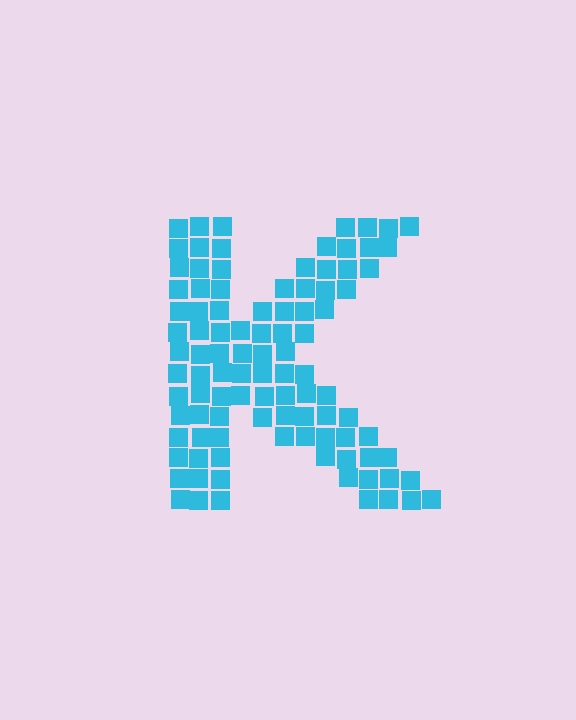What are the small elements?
The small elements are squares.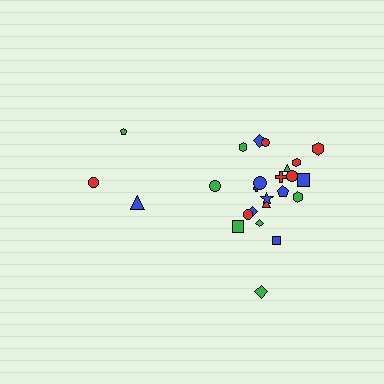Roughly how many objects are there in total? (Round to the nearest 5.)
Roughly 25 objects in total.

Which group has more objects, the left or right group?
The right group.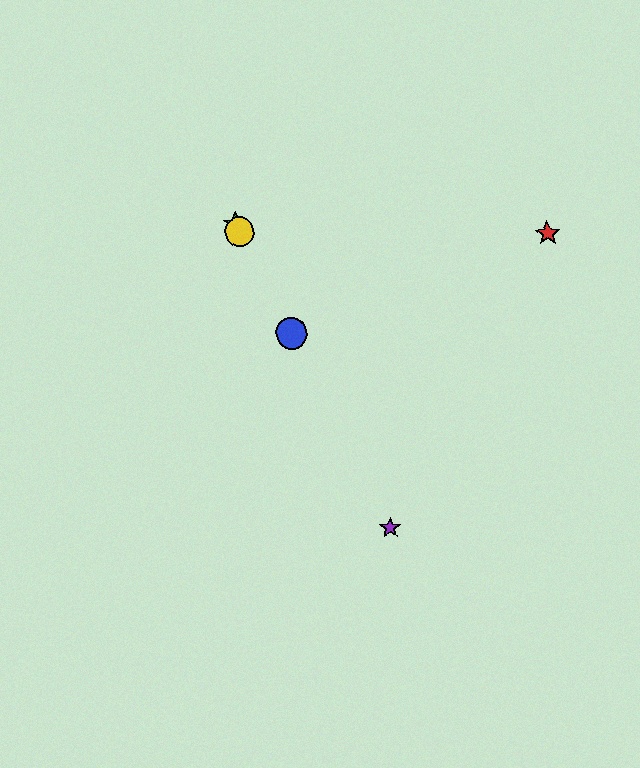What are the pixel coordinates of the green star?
The green star is at (235, 223).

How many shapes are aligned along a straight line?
4 shapes (the blue circle, the green star, the yellow circle, the purple star) are aligned along a straight line.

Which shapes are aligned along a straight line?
The blue circle, the green star, the yellow circle, the purple star are aligned along a straight line.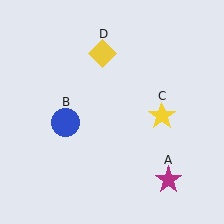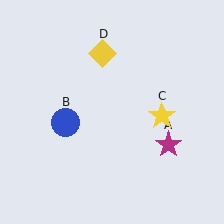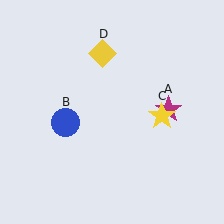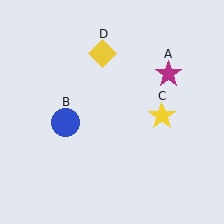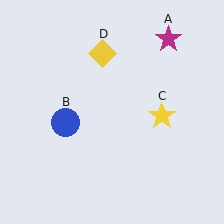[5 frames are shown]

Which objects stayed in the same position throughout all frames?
Blue circle (object B) and yellow star (object C) and yellow diamond (object D) remained stationary.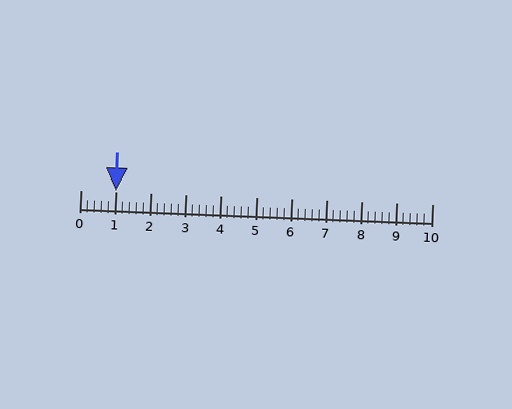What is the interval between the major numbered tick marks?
The major tick marks are spaced 1 units apart.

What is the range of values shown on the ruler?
The ruler shows values from 0 to 10.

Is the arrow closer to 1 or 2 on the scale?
The arrow is closer to 1.